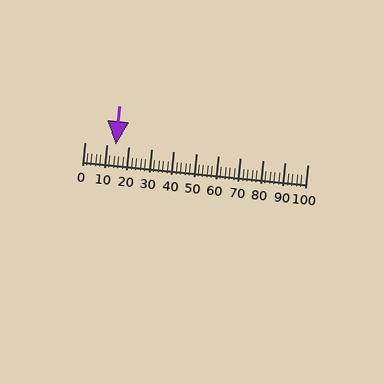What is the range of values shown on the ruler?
The ruler shows values from 0 to 100.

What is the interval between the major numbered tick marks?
The major tick marks are spaced 10 units apart.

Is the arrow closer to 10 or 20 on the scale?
The arrow is closer to 10.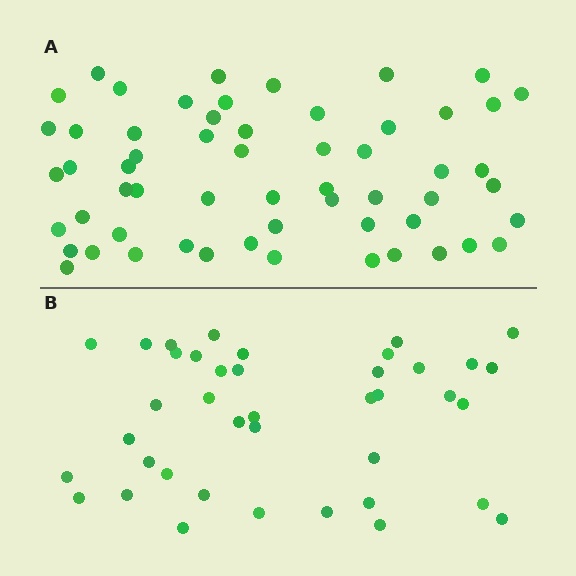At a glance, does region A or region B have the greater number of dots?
Region A (the top region) has more dots.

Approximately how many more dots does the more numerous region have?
Region A has approximately 20 more dots than region B.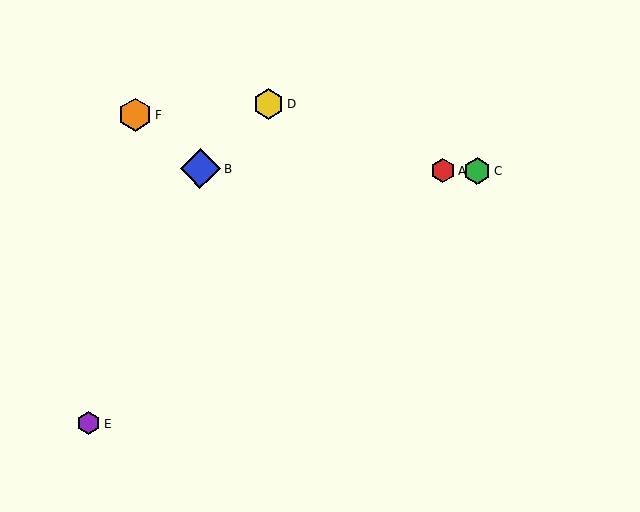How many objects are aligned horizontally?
3 objects (A, B, C) are aligned horizontally.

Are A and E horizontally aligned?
No, A is at y≈171 and E is at y≈423.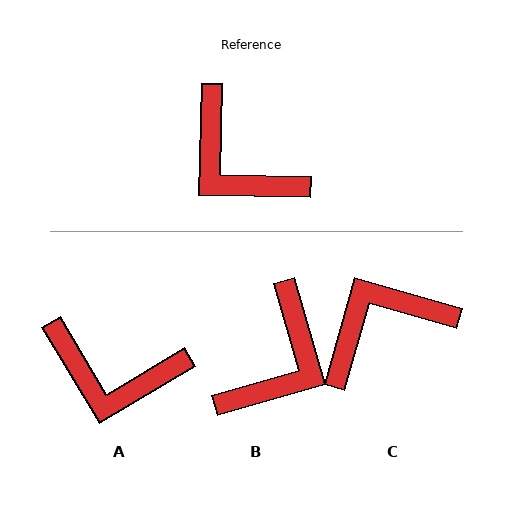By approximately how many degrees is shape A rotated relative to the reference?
Approximately 32 degrees counter-clockwise.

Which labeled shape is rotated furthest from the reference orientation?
B, about 107 degrees away.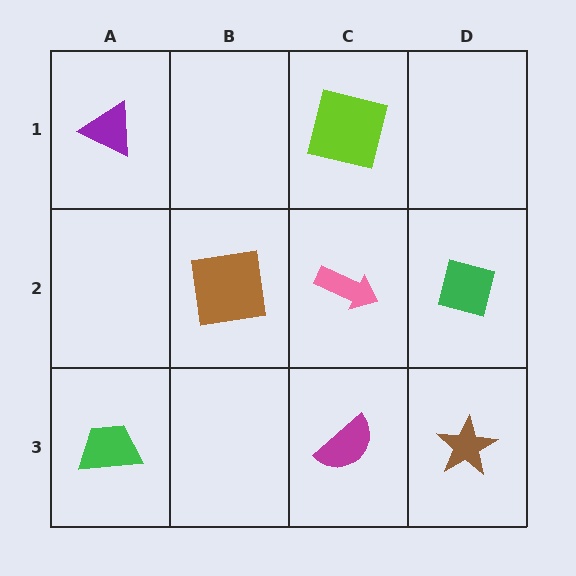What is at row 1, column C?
A lime square.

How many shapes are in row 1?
2 shapes.